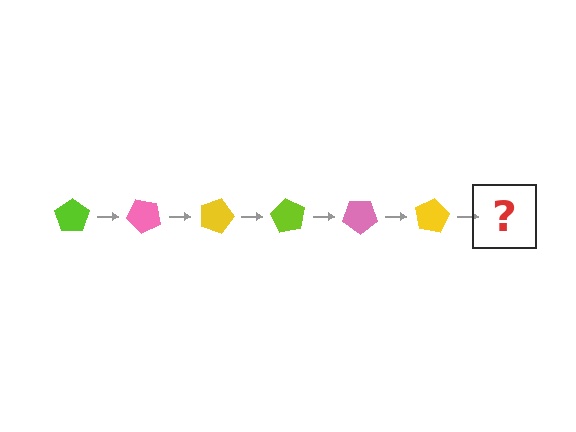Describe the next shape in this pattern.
It should be a lime pentagon, rotated 270 degrees from the start.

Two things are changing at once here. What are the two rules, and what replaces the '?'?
The two rules are that it rotates 45 degrees each step and the color cycles through lime, pink, and yellow. The '?' should be a lime pentagon, rotated 270 degrees from the start.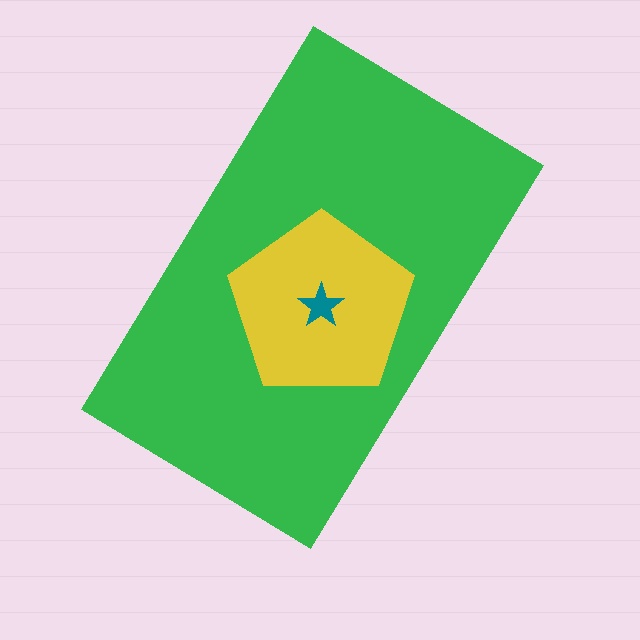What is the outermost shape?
The green rectangle.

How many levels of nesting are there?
3.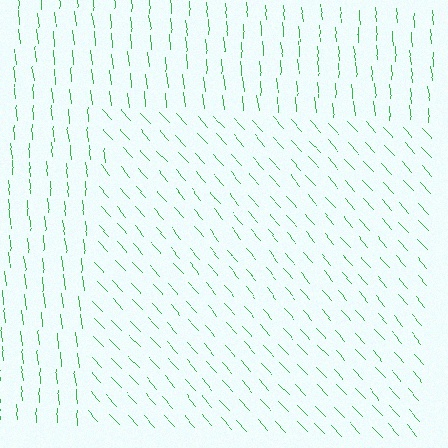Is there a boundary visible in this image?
Yes, there is a texture boundary formed by a change in line orientation.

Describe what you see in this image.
The image is filled with small green line segments. A rectangle region in the image has lines oriented differently from the surrounding lines, creating a visible texture boundary.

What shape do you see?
I see a rectangle.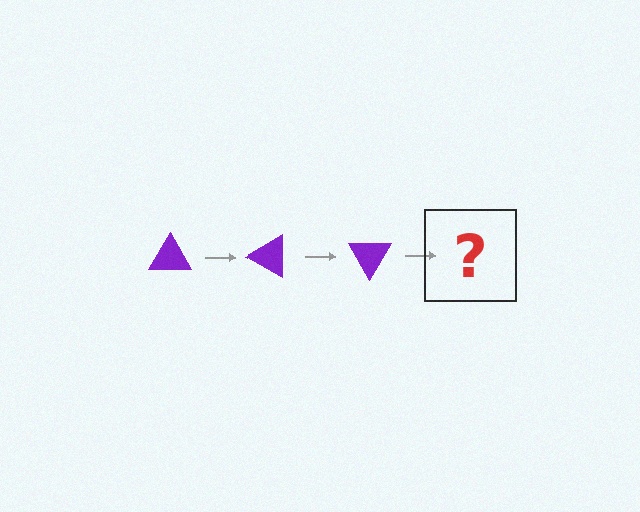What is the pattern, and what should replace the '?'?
The pattern is that the triangle rotates 30 degrees each step. The '?' should be a purple triangle rotated 90 degrees.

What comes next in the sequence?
The next element should be a purple triangle rotated 90 degrees.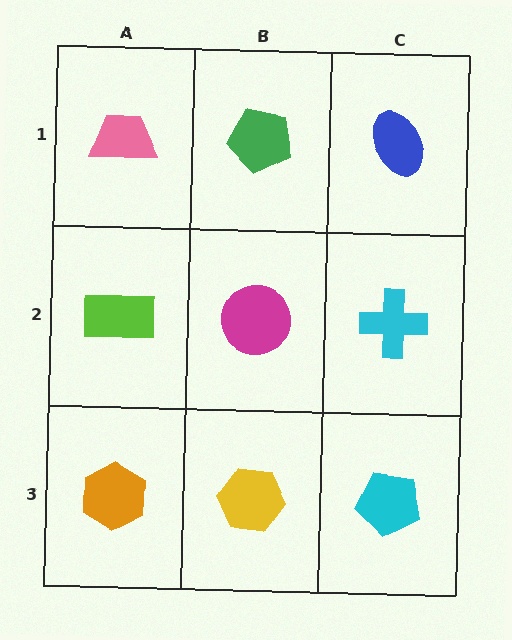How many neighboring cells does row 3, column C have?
2.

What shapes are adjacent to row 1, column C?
A cyan cross (row 2, column C), a green pentagon (row 1, column B).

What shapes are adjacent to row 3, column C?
A cyan cross (row 2, column C), a yellow hexagon (row 3, column B).